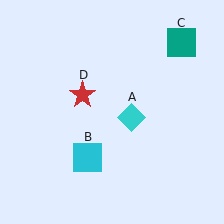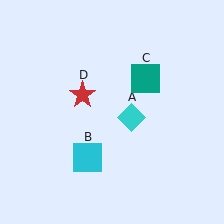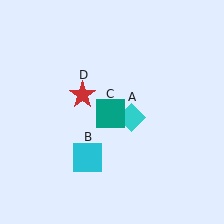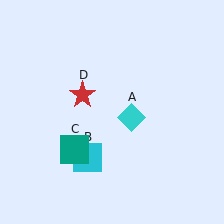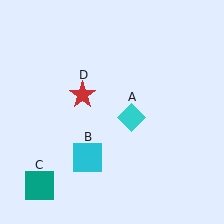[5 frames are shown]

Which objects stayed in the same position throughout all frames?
Cyan diamond (object A) and cyan square (object B) and red star (object D) remained stationary.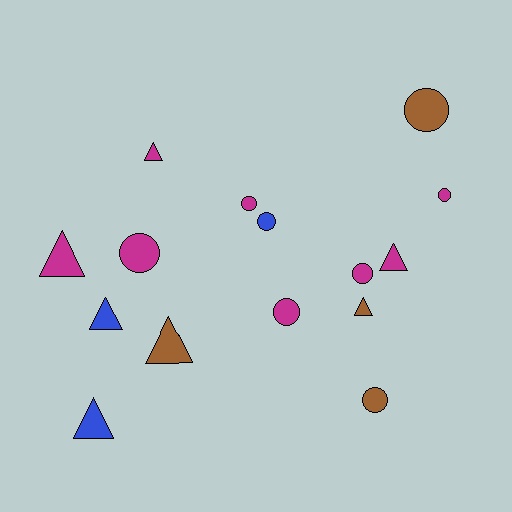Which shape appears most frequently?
Circle, with 8 objects.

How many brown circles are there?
There are 2 brown circles.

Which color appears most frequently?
Magenta, with 8 objects.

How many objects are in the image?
There are 15 objects.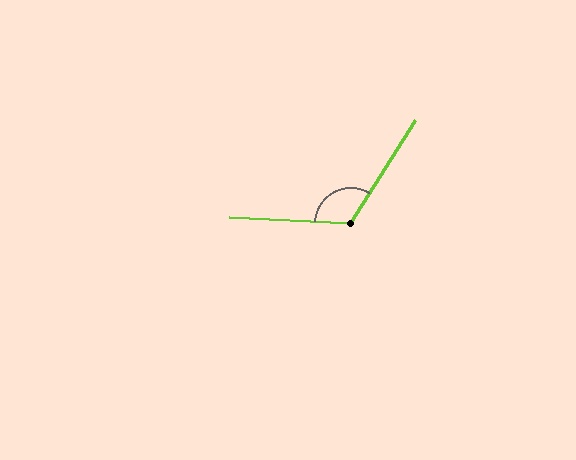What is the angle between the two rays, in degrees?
Approximately 119 degrees.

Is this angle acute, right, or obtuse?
It is obtuse.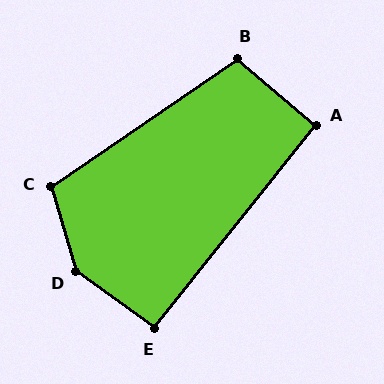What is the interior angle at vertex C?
Approximately 108 degrees (obtuse).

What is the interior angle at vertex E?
Approximately 93 degrees (approximately right).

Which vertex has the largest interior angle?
D, at approximately 141 degrees.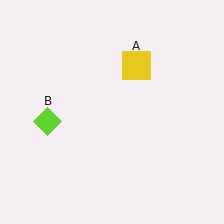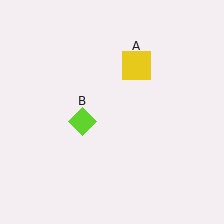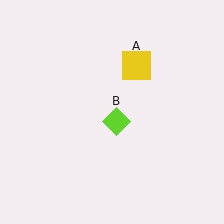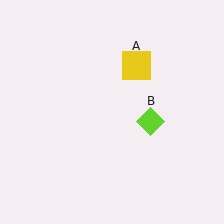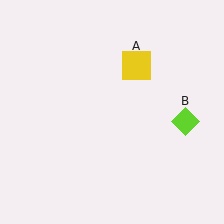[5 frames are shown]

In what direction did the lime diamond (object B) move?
The lime diamond (object B) moved right.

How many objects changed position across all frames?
1 object changed position: lime diamond (object B).